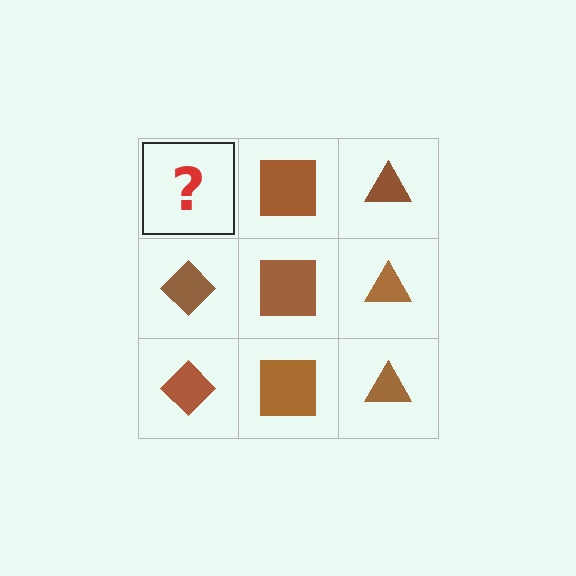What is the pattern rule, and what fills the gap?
The rule is that each column has a consistent shape. The gap should be filled with a brown diamond.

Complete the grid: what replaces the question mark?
The question mark should be replaced with a brown diamond.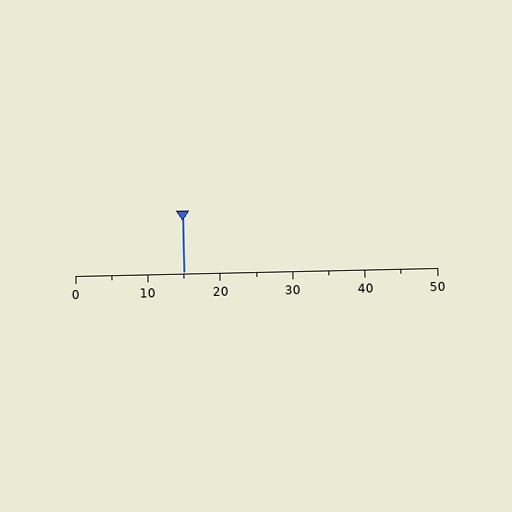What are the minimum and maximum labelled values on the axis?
The axis runs from 0 to 50.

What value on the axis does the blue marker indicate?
The marker indicates approximately 15.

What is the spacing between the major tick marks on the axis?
The major ticks are spaced 10 apart.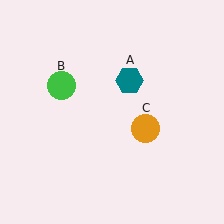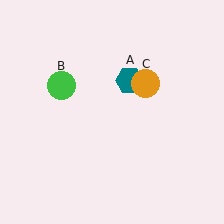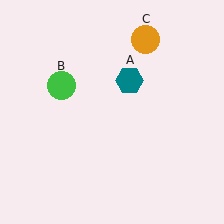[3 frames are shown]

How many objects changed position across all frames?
1 object changed position: orange circle (object C).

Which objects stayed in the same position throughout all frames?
Teal hexagon (object A) and green circle (object B) remained stationary.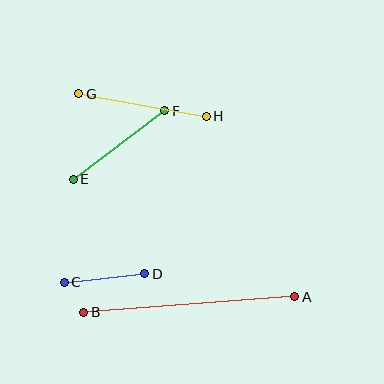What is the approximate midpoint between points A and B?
The midpoint is at approximately (189, 305) pixels.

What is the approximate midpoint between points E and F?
The midpoint is at approximately (119, 145) pixels.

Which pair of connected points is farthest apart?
Points A and B are farthest apart.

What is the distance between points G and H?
The distance is approximately 130 pixels.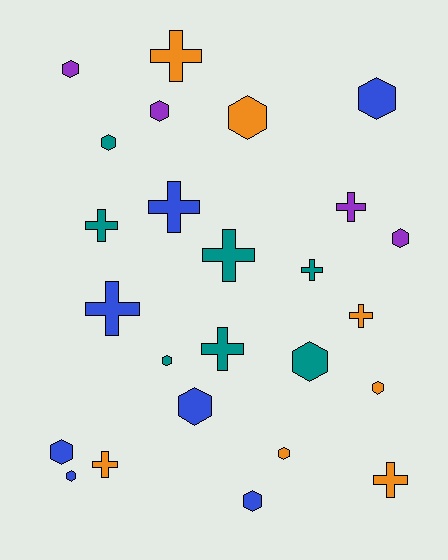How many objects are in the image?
There are 25 objects.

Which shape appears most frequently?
Hexagon, with 14 objects.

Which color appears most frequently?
Teal, with 7 objects.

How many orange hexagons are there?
There are 3 orange hexagons.